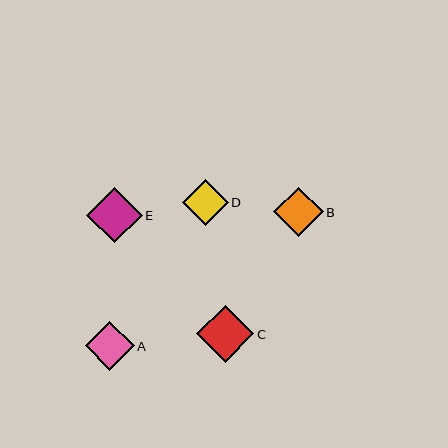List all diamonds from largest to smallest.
From largest to smallest: C, E, B, A, D.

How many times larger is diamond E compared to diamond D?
Diamond E is approximately 1.2 times the size of diamond D.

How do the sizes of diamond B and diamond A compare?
Diamond B and diamond A are approximately the same size.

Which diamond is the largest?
Diamond C is the largest with a size of approximately 57 pixels.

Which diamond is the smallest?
Diamond D is the smallest with a size of approximately 46 pixels.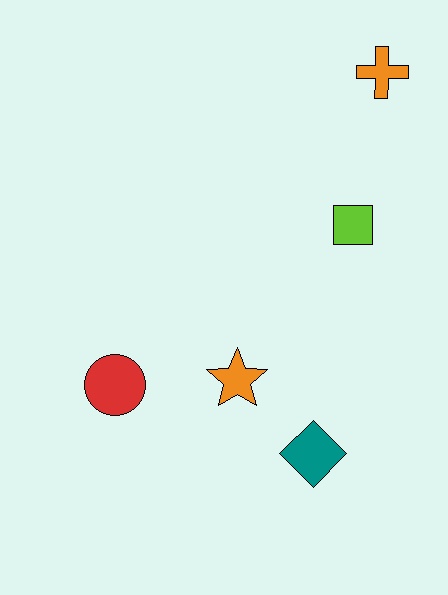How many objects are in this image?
There are 5 objects.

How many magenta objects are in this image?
There are no magenta objects.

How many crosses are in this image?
There is 1 cross.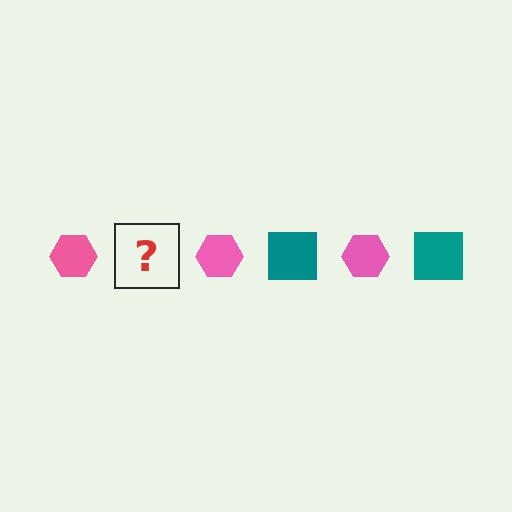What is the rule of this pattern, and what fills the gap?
The rule is that the pattern alternates between pink hexagon and teal square. The gap should be filled with a teal square.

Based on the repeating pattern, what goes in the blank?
The blank should be a teal square.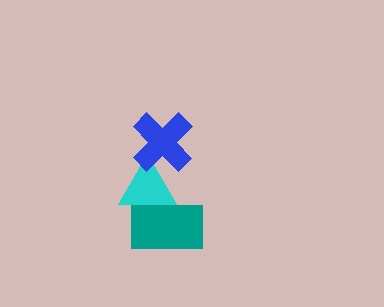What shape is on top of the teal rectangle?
The cyan triangle is on top of the teal rectangle.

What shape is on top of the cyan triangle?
The blue cross is on top of the cyan triangle.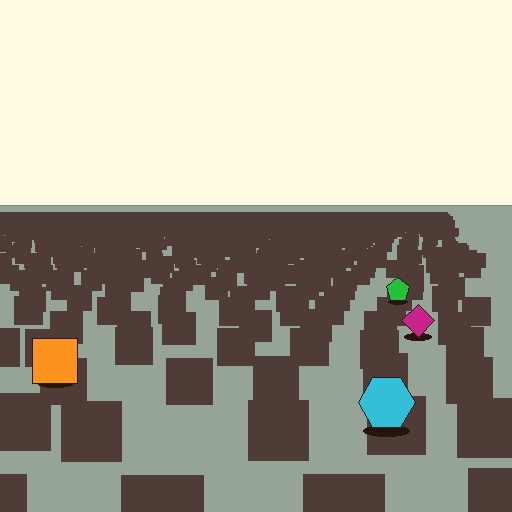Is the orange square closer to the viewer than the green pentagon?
Yes. The orange square is closer — you can tell from the texture gradient: the ground texture is coarser near it.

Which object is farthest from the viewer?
The green pentagon is farthest from the viewer. It appears smaller and the ground texture around it is denser.